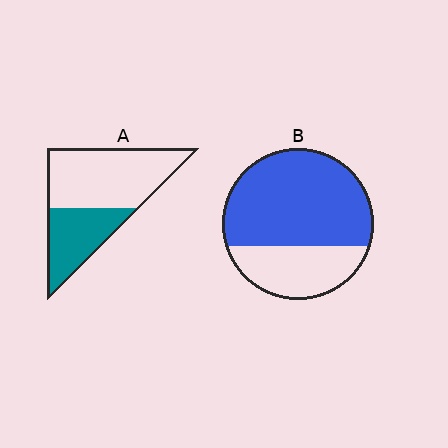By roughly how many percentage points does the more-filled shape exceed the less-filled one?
By roughly 30 percentage points (B over A).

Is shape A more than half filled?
No.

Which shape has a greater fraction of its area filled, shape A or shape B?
Shape B.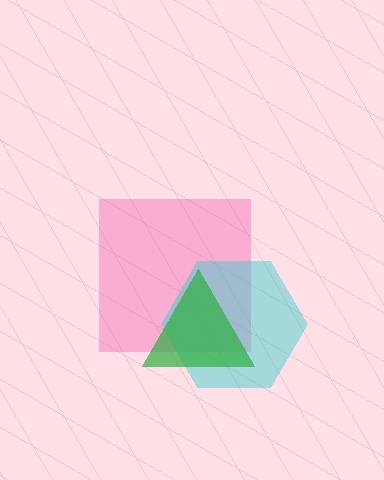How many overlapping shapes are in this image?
There are 3 overlapping shapes in the image.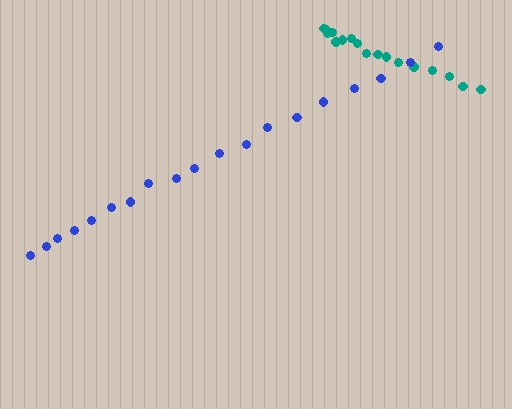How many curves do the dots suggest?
There are 2 distinct paths.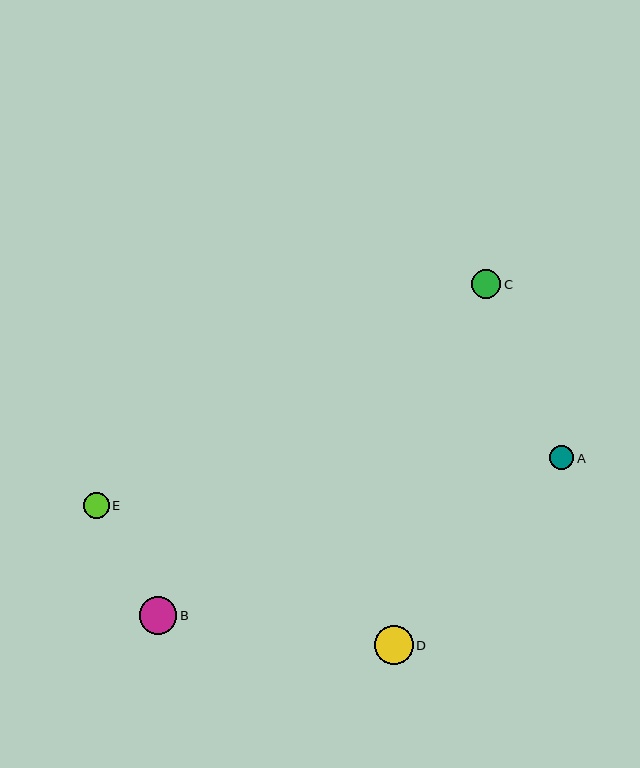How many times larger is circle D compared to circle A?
Circle D is approximately 1.6 times the size of circle A.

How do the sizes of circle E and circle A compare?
Circle E and circle A are approximately the same size.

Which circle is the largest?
Circle D is the largest with a size of approximately 39 pixels.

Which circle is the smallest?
Circle A is the smallest with a size of approximately 24 pixels.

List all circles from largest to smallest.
From largest to smallest: D, B, C, E, A.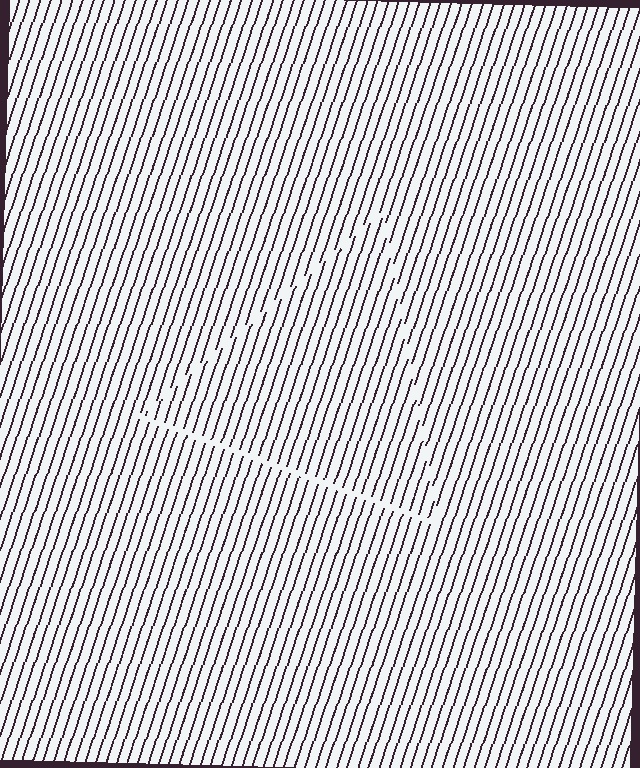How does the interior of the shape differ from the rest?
The interior of the shape contains the same grating, shifted by half a period — the contour is defined by the phase discontinuity where line-ends from the inner and outer gratings abut.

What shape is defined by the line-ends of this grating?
An illusory triangle. The interior of the shape contains the same grating, shifted by half a period — the contour is defined by the phase discontinuity where line-ends from the inner and outer gratings abut.